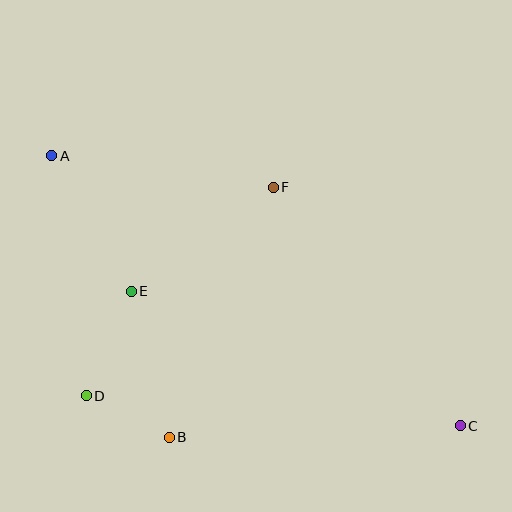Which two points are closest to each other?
Points B and D are closest to each other.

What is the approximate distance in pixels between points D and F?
The distance between D and F is approximately 280 pixels.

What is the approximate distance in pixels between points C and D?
The distance between C and D is approximately 375 pixels.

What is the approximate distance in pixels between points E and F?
The distance between E and F is approximately 176 pixels.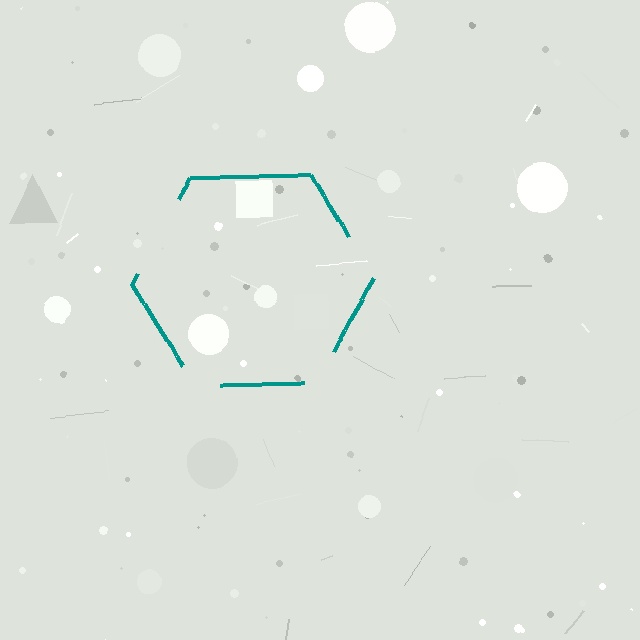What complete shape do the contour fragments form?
The contour fragments form a hexagon.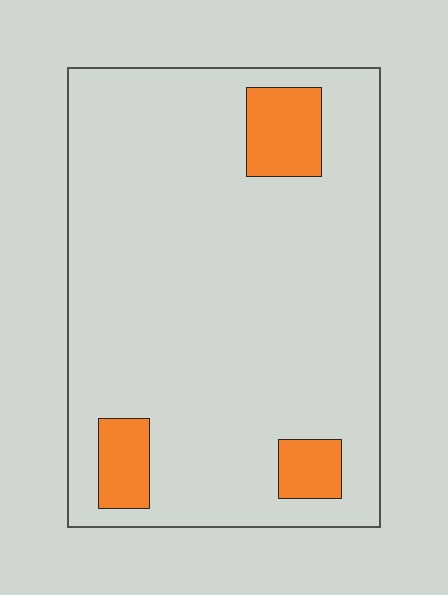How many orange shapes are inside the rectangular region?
3.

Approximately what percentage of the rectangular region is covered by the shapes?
Approximately 10%.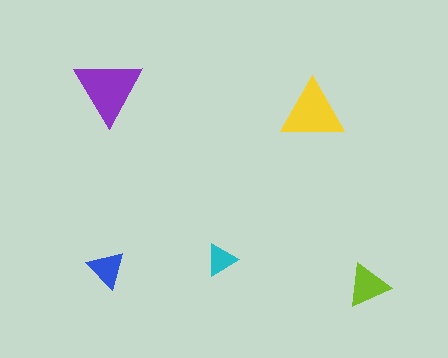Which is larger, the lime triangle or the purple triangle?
The purple one.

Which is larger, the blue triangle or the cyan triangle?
The blue one.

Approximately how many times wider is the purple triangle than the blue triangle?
About 2 times wider.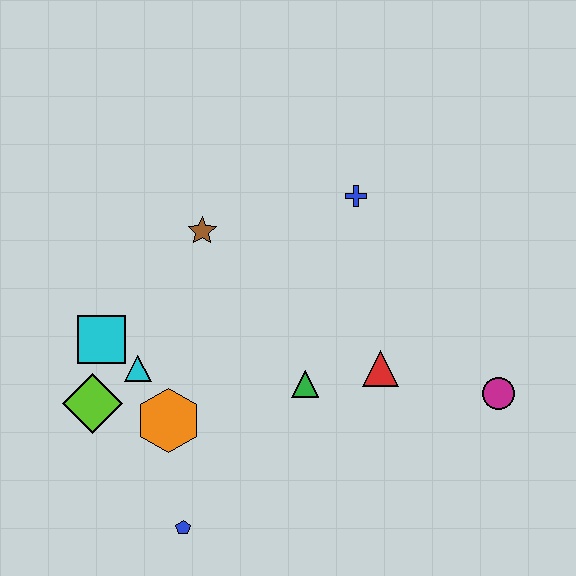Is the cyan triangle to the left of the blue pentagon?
Yes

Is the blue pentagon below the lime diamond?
Yes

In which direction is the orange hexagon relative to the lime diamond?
The orange hexagon is to the right of the lime diamond.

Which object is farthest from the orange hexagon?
The magenta circle is farthest from the orange hexagon.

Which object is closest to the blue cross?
The brown star is closest to the blue cross.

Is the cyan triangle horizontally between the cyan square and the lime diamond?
No